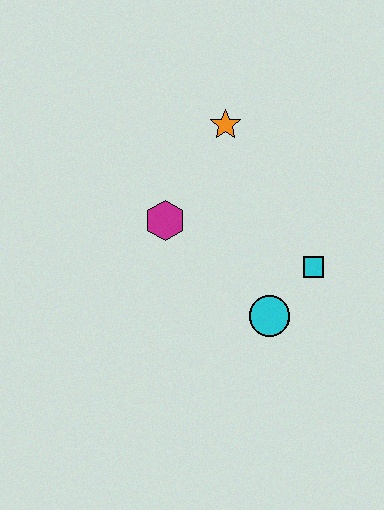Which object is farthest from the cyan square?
The orange star is farthest from the cyan square.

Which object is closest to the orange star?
The magenta hexagon is closest to the orange star.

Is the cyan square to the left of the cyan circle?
No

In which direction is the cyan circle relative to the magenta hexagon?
The cyan circle is to the right of the magenta hexagon.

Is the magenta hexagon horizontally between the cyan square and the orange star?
No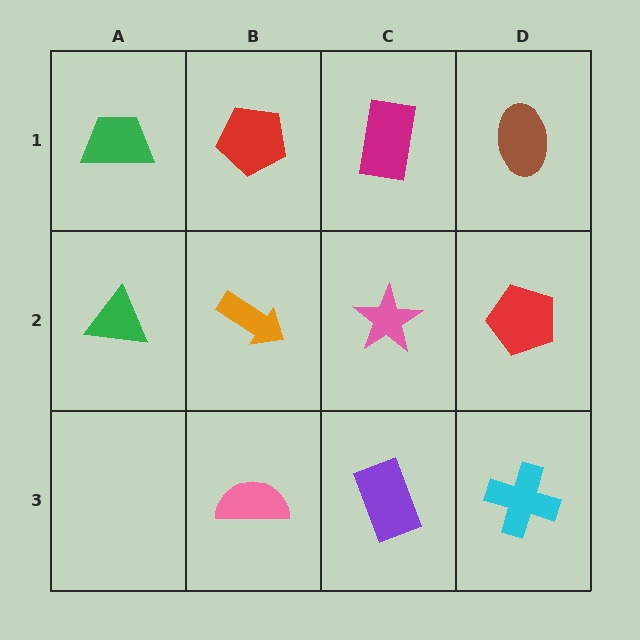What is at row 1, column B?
A red pentagon.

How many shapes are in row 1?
4 shapes.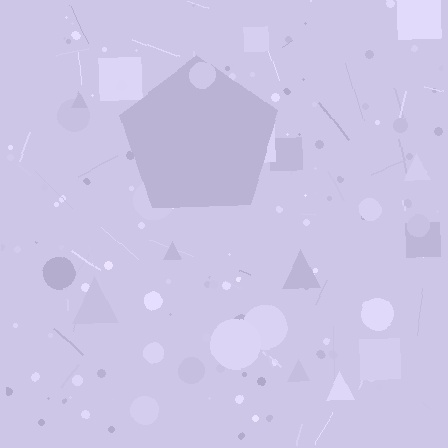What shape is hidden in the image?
A pentagon is hidden in the image.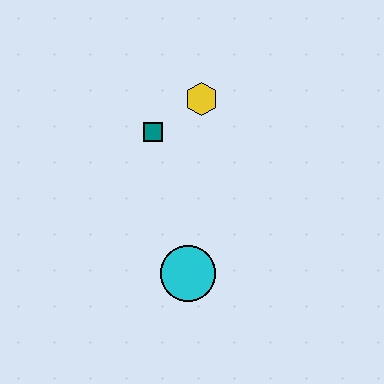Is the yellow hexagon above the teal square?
Yes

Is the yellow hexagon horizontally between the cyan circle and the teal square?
No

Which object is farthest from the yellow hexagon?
The cyan circle is farthest from the yellow hexagon.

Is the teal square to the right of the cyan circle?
No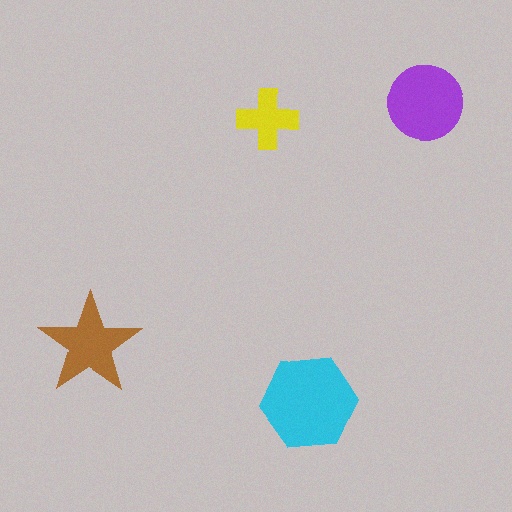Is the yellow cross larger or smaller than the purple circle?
Smaller.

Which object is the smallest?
The yellow cross.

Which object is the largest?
The cyan hexagon.